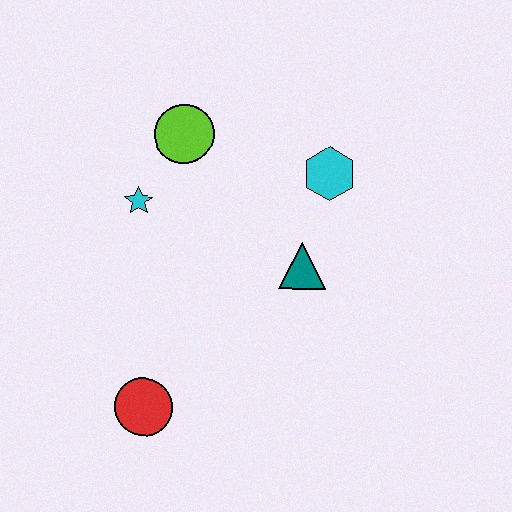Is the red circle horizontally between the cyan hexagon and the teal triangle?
No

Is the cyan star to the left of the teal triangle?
Yes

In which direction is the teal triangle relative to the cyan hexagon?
The teal triangle is below the cyan hexagon.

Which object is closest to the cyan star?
The lime circle is closest to the cyan star.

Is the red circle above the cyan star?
No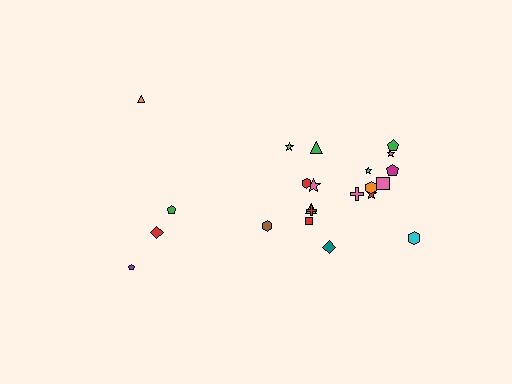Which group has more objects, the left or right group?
The right group.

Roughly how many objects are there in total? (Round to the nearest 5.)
Roughly 20 objects in total.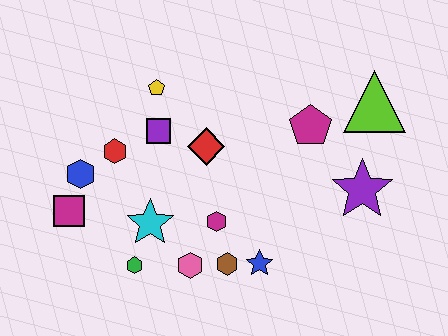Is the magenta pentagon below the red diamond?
No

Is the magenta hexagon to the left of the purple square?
No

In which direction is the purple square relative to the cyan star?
The purple square is above the cyan star.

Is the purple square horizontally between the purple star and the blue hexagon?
Yes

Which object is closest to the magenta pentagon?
The lime triangle is closest to the magenta pentagon.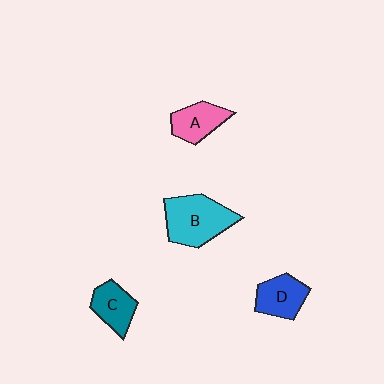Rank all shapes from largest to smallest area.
From largest to smallest: B (cyan), D (blue), A (pink), C (teal).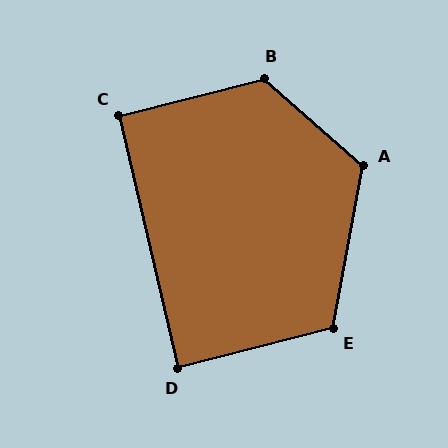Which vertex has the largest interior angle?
B, at approximately 124 degrees.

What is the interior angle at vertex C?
Approximately 91 degrees (approximately right).